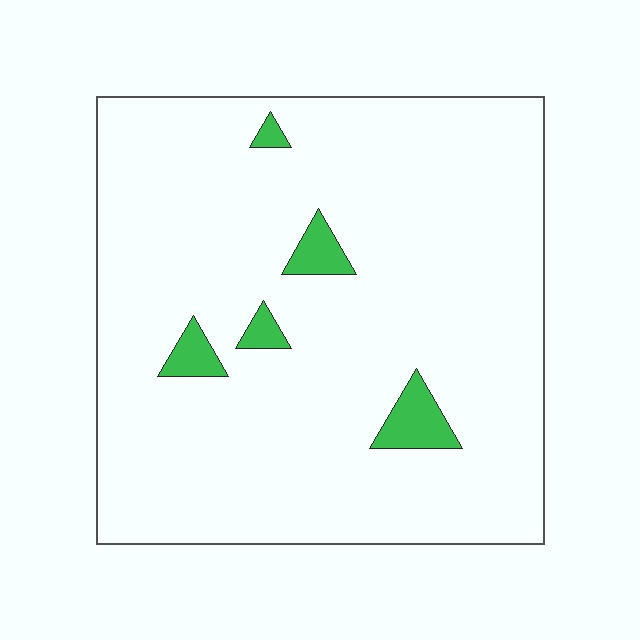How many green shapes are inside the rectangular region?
5.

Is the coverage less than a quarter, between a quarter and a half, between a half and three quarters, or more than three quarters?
Less than a quarter.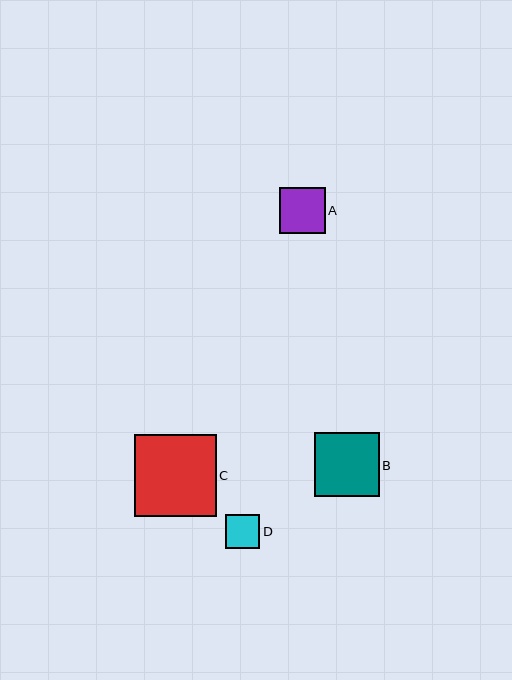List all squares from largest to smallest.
From largest to smallest: C, B, A, D.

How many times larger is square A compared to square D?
Square A is approximately 1.3 times the size of square D.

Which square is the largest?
Square C is the largest with a size of approximately 82 pixels.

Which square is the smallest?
Square D is the smallest with a size of approximately 34 pixels.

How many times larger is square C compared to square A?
Square C is approximately 1.8 times the size of square A.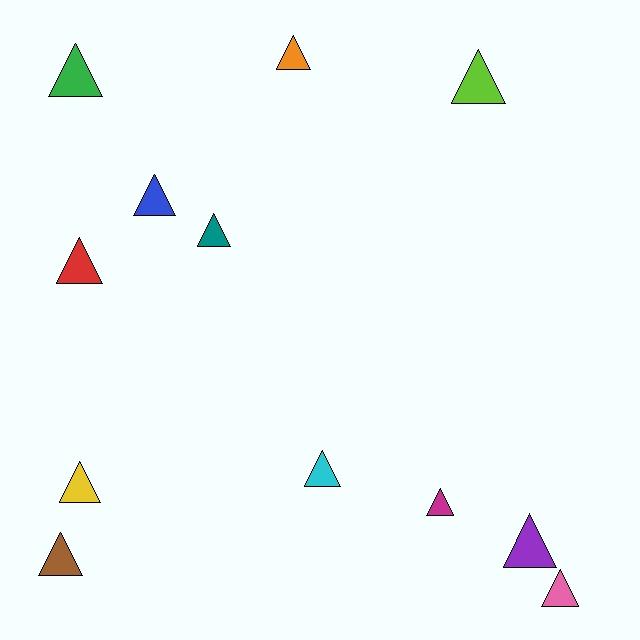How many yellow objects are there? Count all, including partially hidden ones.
There is 1 yellow object.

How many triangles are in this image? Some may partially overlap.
There are 12 triangles.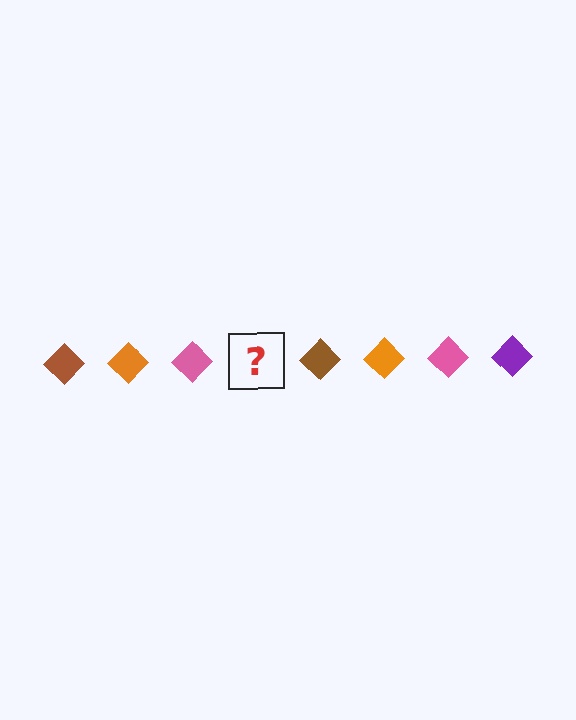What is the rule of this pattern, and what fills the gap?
The rule is that the pattern cycles through brown, orange, pink, purple diamonds. The gap should be filled with a purple diamond.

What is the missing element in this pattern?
The missing element is a purple diamond.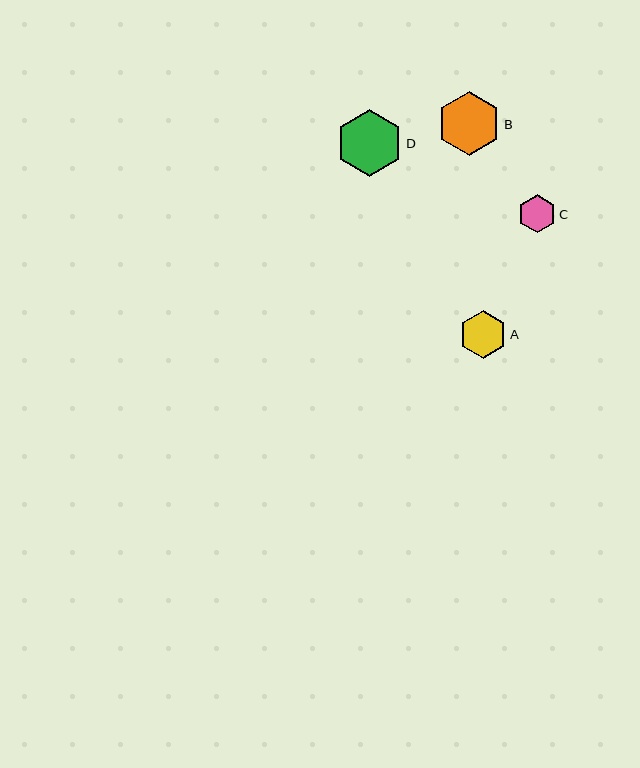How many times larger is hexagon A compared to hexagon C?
Hexagon A is approximately 1.3 times the size of hexagon C.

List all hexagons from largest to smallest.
From largest to smallest: D, B, A, C.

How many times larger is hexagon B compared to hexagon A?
Hexagon B is approximately 1.3 times the size of hexagon A.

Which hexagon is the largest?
Hexagon D is the largest with a size of approximately 67 pixels.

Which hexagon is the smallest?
Hexagon C is the smallest with a size of approximately 38 pixels.